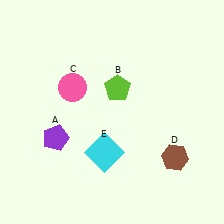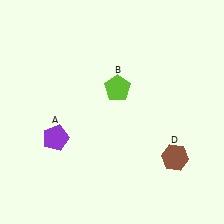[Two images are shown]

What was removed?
The cyan square (E), the pink circle (C) were removed in Image 2.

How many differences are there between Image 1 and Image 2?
There are 2 differences between the two images.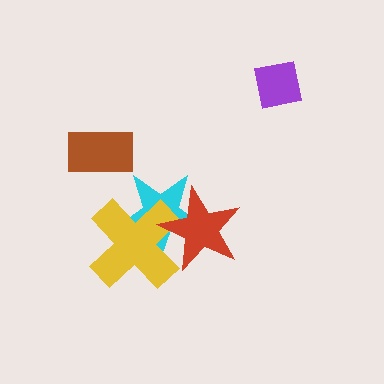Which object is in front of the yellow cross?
The red star is in front of the yellow cross.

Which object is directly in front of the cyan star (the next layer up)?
The yellow cross is directly in front of the cyan star.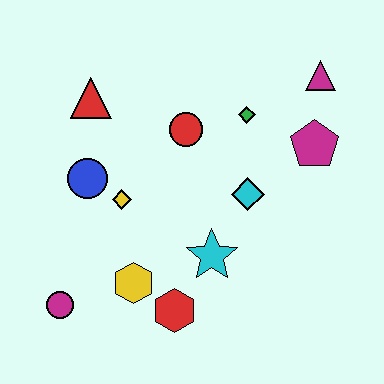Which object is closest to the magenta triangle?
The magenta pentagon is closest to the magenta triangle.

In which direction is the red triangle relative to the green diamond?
The red triangle is to the left of the green diamond.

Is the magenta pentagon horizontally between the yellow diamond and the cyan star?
No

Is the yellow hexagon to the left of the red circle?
Yes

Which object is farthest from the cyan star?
The magenta triangle is farthest from the cyan star.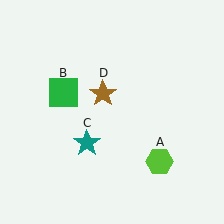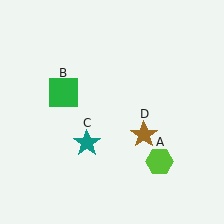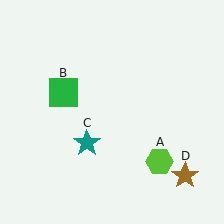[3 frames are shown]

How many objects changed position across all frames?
1 object changed position: brown star (object D).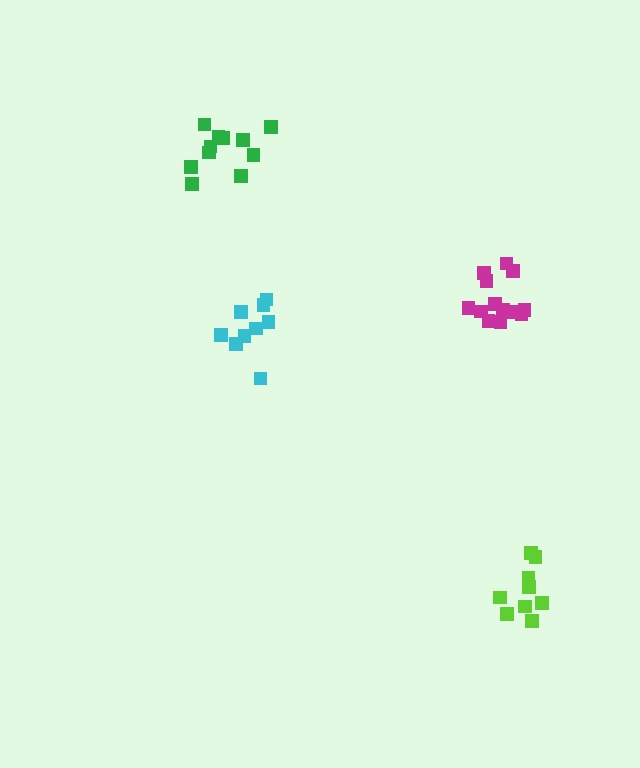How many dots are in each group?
Group 1: 11 dots, Group 2: 9 dots, Group 3: 13 dots, Group 4: 9 dots (42 total).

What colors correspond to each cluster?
The clusters are colored: green, lime, magenta, cyan.